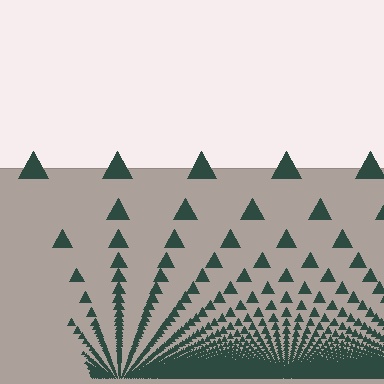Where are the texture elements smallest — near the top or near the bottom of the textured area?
Near the bottom.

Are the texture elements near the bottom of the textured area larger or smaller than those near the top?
Smaller. The gradient is inverted — elements near the bottom are smaller and denser.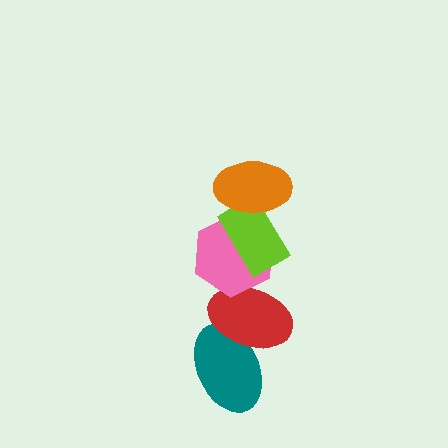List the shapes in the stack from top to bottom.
From top to bottom: the orange ellipse, the lime rectangle, the pink hexagon, the red ellipse, the teal ellipse.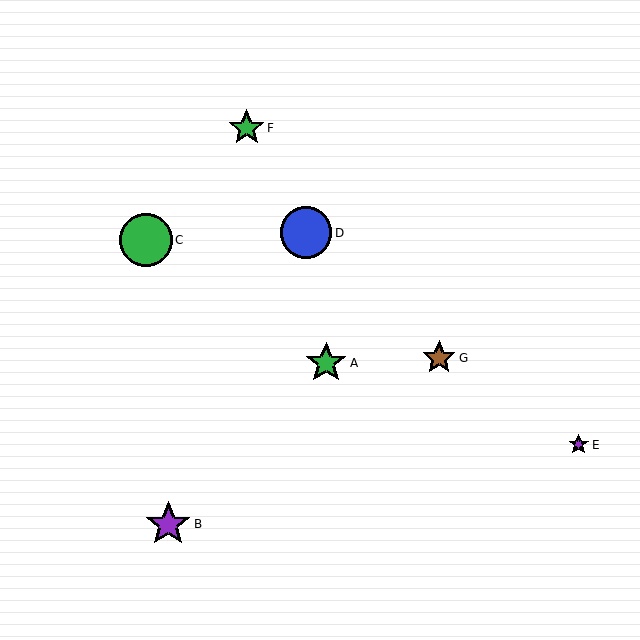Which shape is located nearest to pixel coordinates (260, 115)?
The green star (labeled F) at (247, 128) is nearest to that location.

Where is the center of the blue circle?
The center of the blue circle is at (306, 233).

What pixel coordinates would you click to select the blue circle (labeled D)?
Click at (306, 233) to select the blue circle D.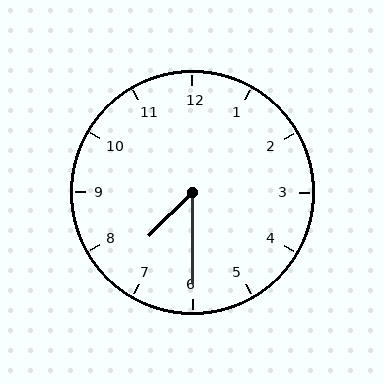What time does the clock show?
7:30.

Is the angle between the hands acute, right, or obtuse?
It is acute.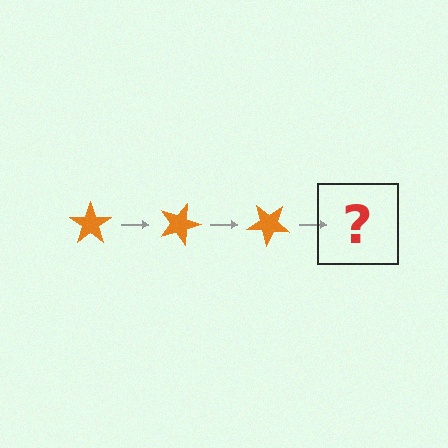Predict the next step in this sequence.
The next step is an orange star rotated 60 degrees.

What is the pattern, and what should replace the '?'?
The pattern is that the star rotates 20 degrees each step. The '?' should be an orange star rotated 60 degrees.